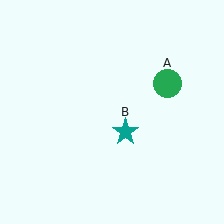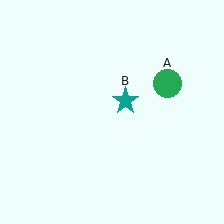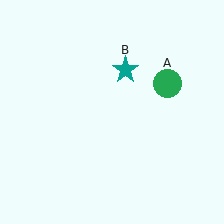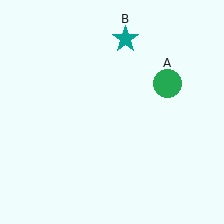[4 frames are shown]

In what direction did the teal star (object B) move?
The teal star (object B) moved up.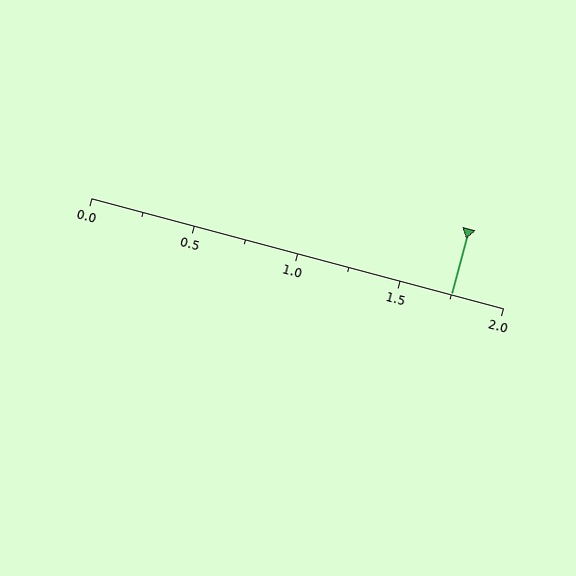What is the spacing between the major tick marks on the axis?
The major ticks are spaced 0.5 apart.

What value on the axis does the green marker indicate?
The marker indicates approximately 1.75.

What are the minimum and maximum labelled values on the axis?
The axis runs from 0.0 to 2.0.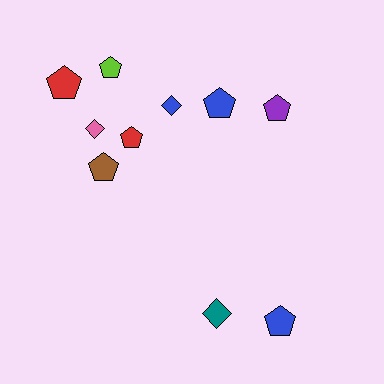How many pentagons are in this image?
There are 7 pentagons.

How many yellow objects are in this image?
There are no yellow objects.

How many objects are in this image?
There are 10 objects.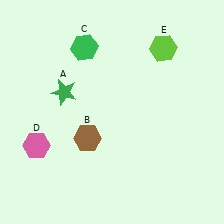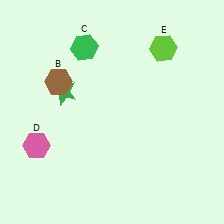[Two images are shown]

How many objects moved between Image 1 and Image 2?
1 object moved between the two images.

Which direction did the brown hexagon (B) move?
The brown hexagon (B) moved up.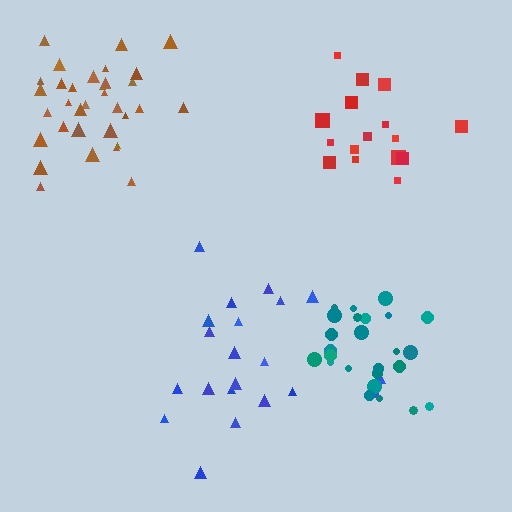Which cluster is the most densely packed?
Brown.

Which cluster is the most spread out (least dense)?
Blue.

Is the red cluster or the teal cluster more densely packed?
Teal.